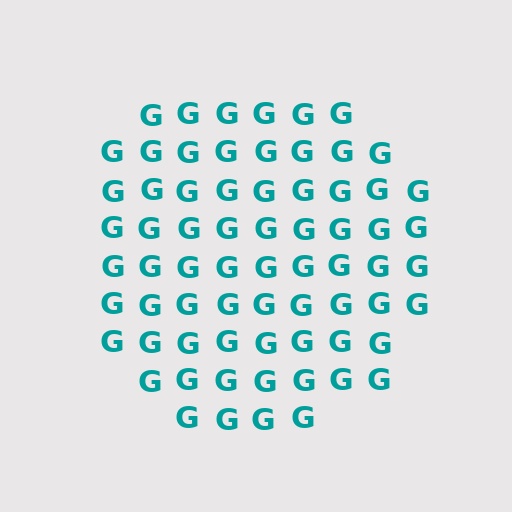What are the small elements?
The small elements are letter G's.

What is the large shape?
The large shape is a circle.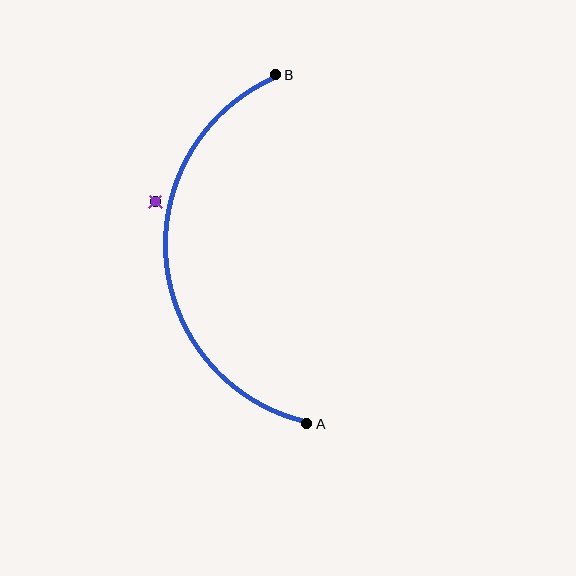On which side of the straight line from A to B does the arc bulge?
The arc bulges to the left of the straight line connecting A and B.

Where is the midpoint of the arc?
The arc midpoint is the point on the curve farthest from the straight line joining A and B. It sits to the left of that line.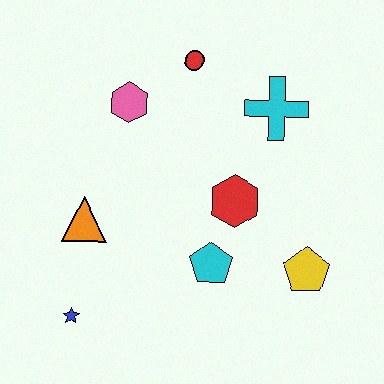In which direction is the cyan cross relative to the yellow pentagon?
The cyan cross is above the yellow pentagon.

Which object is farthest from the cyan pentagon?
The red circle is farthest from the cyan pentagon.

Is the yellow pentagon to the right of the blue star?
Yes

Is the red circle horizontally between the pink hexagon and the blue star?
No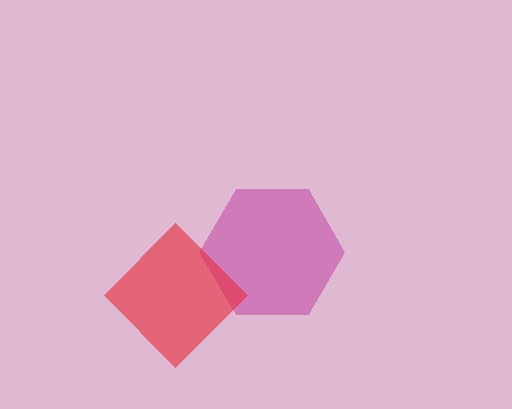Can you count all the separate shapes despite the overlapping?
Yes, there are 2 separate shapes.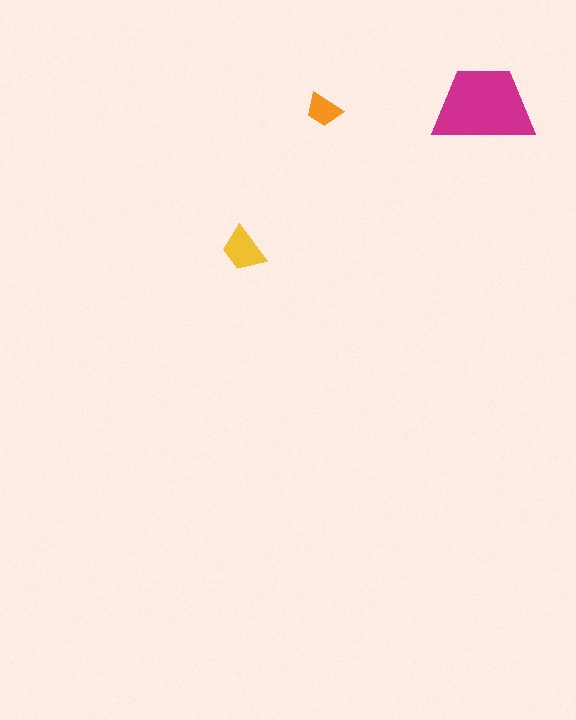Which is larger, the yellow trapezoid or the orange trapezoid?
The yellow one.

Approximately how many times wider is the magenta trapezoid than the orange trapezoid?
About 3 times wider.